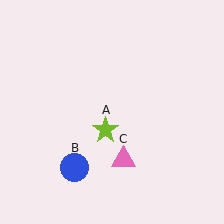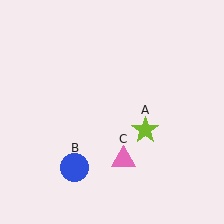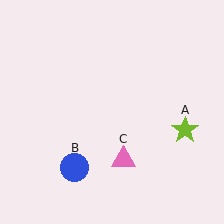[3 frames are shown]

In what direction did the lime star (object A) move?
The lime star (object A) moved right.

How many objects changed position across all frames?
1 object changed position: lime star (object A).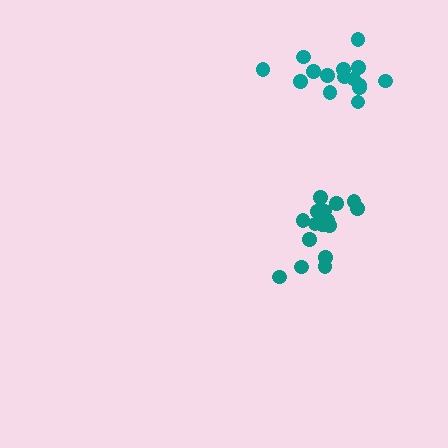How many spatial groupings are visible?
There are 2 spatial groupings.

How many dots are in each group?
Group 1: 16 dots, Group 2: 15 dots (31 total).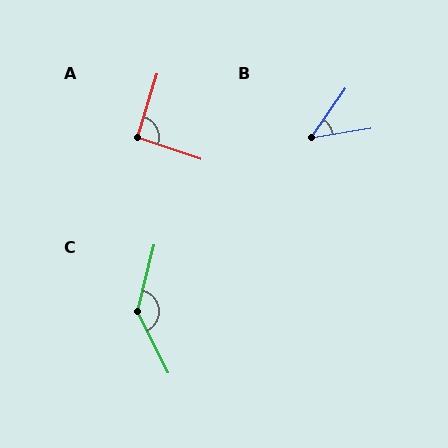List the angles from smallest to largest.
B (46°), A (92°), C (140°).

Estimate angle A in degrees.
Approximately 92 degrees.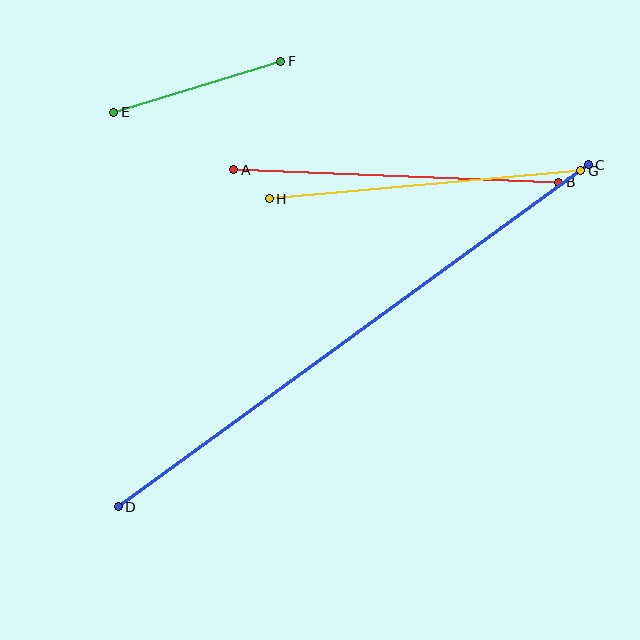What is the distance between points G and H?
The distance is approximately 312 pixels.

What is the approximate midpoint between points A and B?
The midpoint is at approximately (396, 176) pixels.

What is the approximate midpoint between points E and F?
The midpoint is at approximately (197, 87) pixels.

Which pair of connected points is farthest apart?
Points C and D are farthest apart.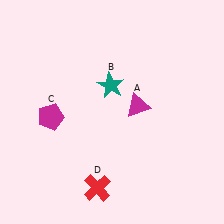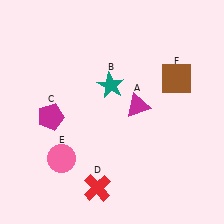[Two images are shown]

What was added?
A pink circle (E), a brown square (F) were added in Image 2.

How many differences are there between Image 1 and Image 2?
There are 2 differences between the two images.